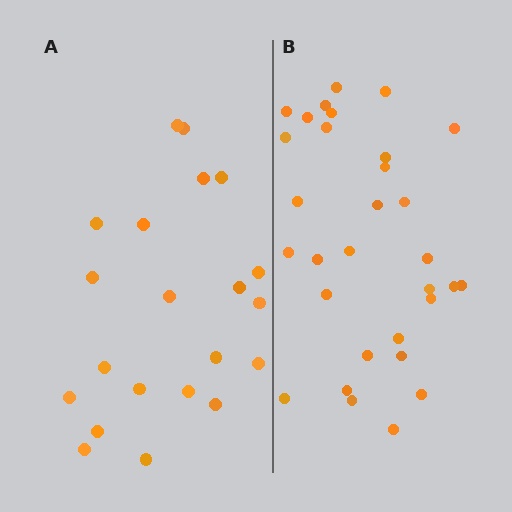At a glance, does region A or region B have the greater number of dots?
Region B (the right region) has more dots.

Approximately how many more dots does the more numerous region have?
Region B has roughly 10 or so more dots than region A.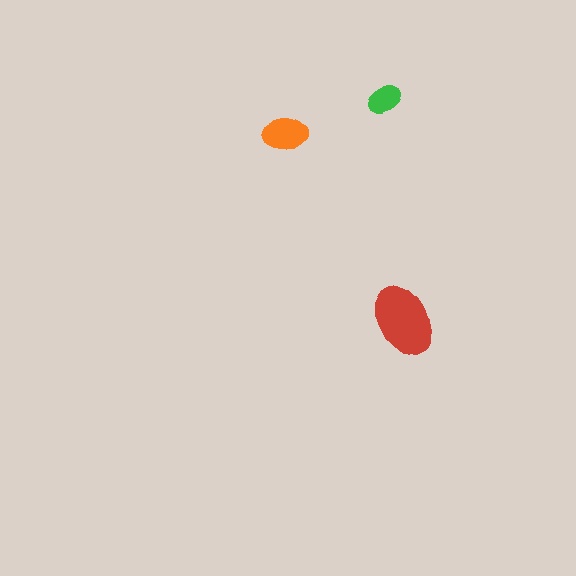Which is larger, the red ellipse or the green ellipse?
The red one.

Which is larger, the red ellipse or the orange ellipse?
The red one.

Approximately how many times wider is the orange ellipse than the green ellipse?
About 1.5 times wider.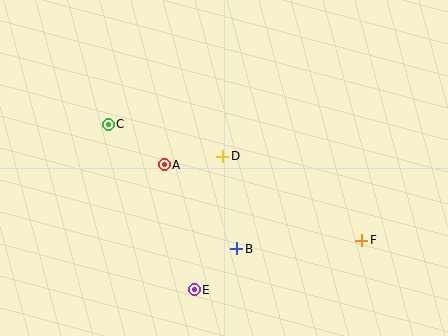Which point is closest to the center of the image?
Point D at (223, 156) is closest to the center.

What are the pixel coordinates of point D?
Point D is at (223, 156).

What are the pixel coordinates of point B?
Point B is at (237, 249).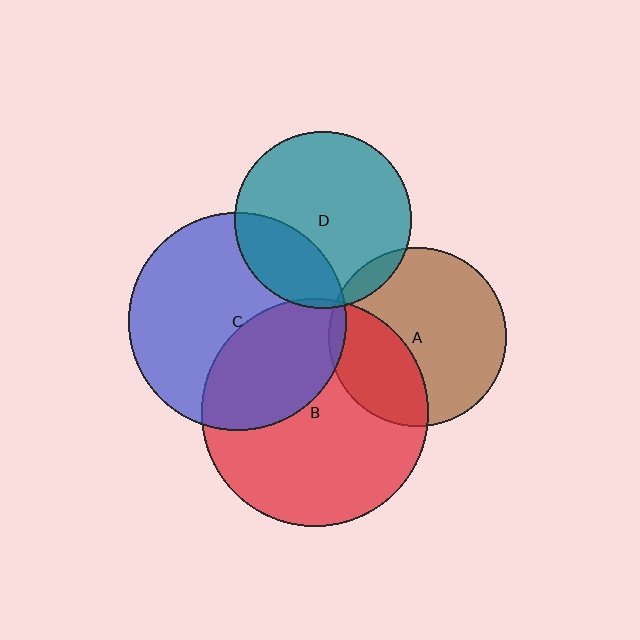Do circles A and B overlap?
Yes.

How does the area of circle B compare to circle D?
Approximately 1.6 times.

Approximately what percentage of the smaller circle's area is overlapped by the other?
Approximately 35%.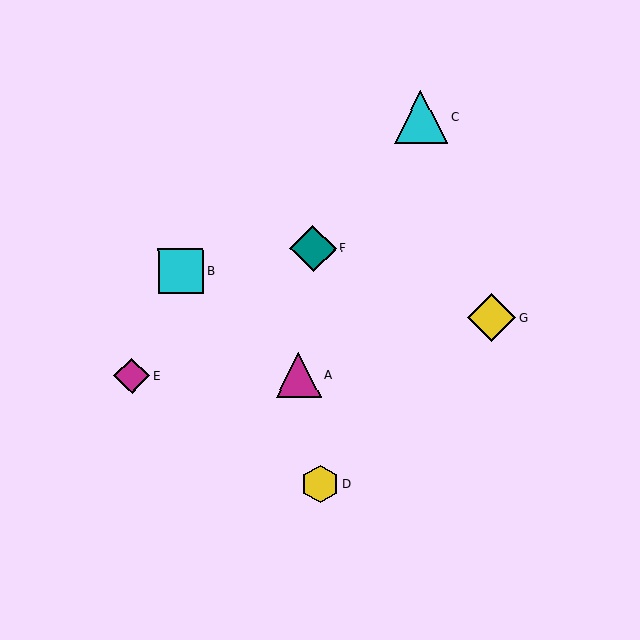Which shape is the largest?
The cyan triangle (labeled C) is the largest.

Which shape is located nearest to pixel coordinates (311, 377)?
The magenta triangle (labeled A) at (299, 375) is nearest to that location.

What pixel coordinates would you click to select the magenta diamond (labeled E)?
Click at (132, 376) to select the magenta diamond E.